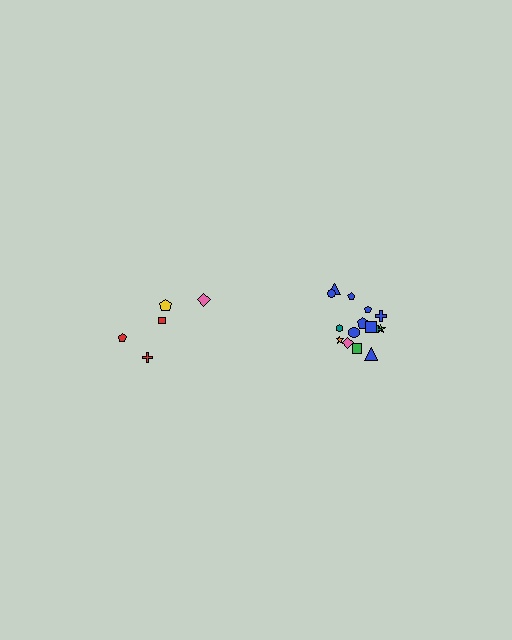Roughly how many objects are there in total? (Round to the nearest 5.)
Roughly 20 objects in total.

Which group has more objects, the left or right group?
The right group.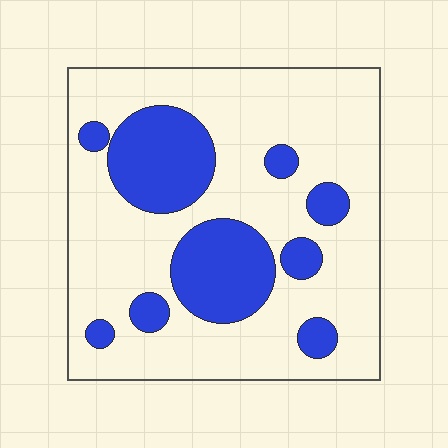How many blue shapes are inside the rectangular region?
9.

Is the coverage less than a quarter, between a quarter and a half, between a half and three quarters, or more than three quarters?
Between a quarter and a half.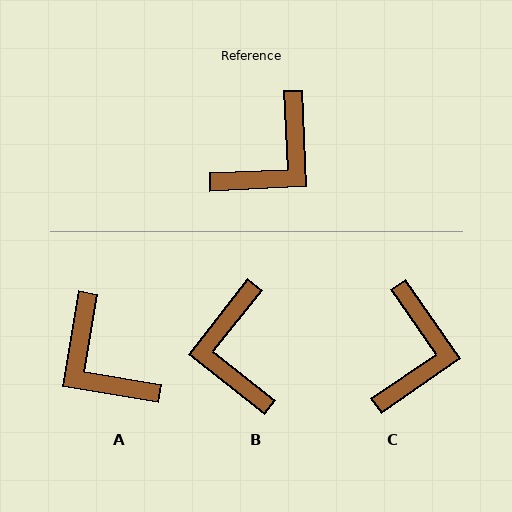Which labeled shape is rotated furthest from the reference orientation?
B, about 131 degrees away.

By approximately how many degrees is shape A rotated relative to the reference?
Approximately 102 degrees clockwise.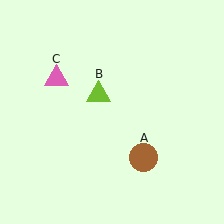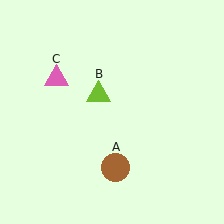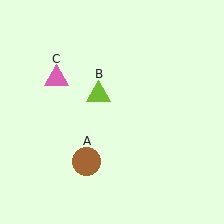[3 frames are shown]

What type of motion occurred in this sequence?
The brown circle (object A) rotated clockwise around the center of the scene.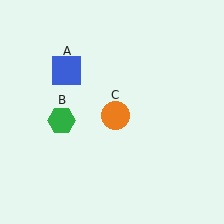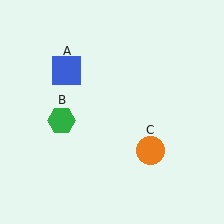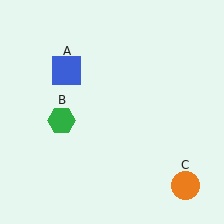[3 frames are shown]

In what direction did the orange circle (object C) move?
The orange circle (object C) moved down and to the right.